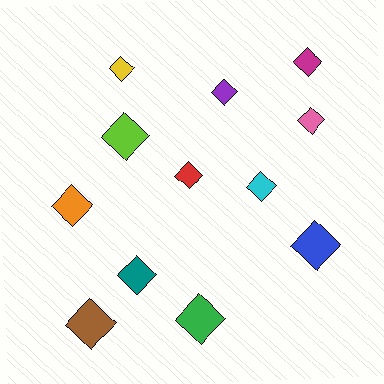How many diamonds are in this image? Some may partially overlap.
There are 12 diamonds.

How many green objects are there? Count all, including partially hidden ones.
There is 1 green object.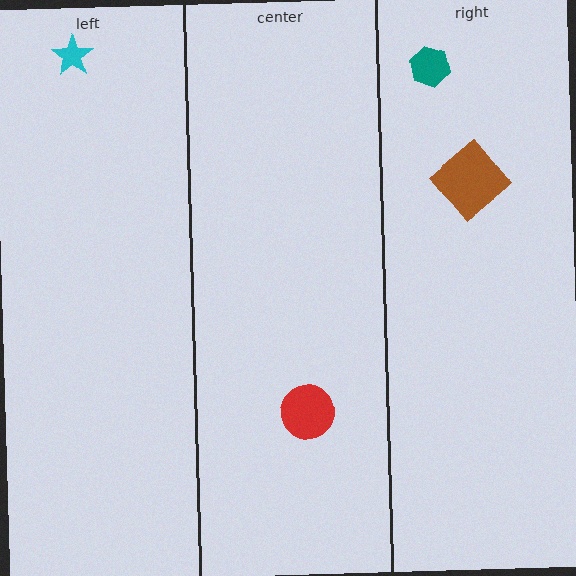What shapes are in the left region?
The cyan star.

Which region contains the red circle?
The center region.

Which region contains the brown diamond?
The right region.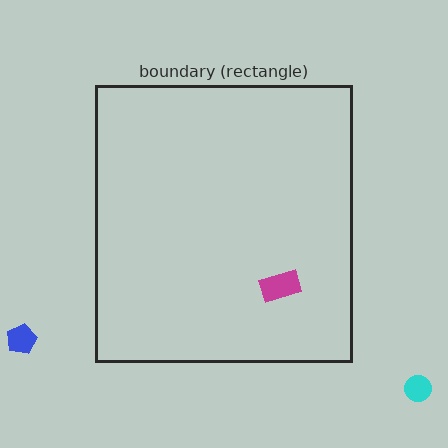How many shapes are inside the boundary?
1 inside, 2 outside.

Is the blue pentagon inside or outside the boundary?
Outside.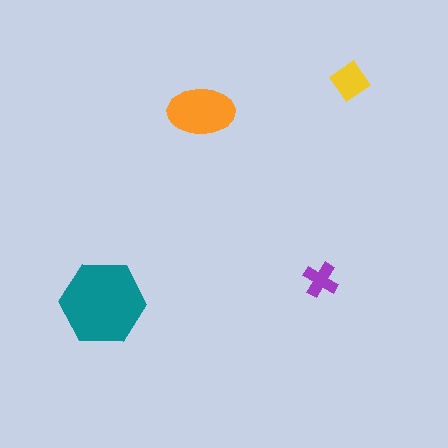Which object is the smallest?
The purple cross.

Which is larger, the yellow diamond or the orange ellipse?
The orange ellipse.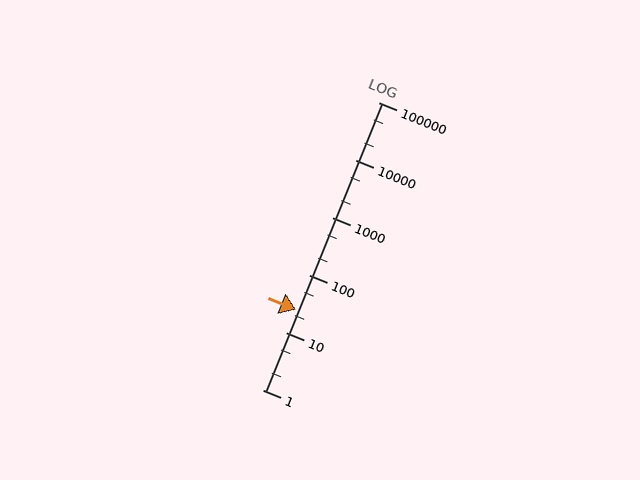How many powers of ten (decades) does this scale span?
The scale spans 5 decades, from 1 to 100000.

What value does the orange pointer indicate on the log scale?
The pointer indicates approximately 25.